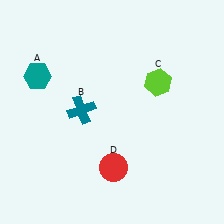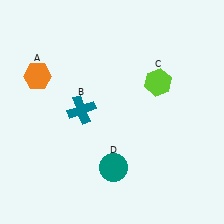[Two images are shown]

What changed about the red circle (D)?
In Image 1, D is red. In Image 2, it changed to teal.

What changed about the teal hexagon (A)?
In Image 1, A is teal. In Image 2, it changed to orange.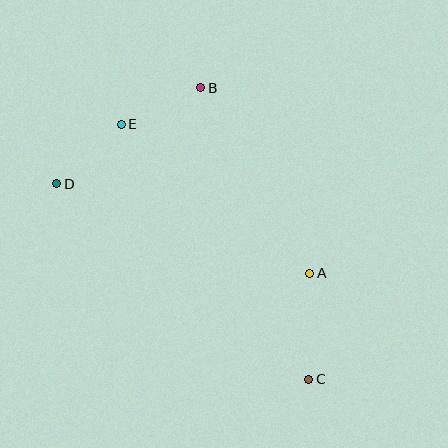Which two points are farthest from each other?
Points C and D are farthest from each other.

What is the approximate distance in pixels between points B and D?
The distance between B and D is approximately 173 pixels.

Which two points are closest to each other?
Points D and E are closest to each other.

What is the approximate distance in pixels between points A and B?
The distance between A and B is approximately 215 pixels.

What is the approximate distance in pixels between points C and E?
The distance between C and E is approximately 317 pixels.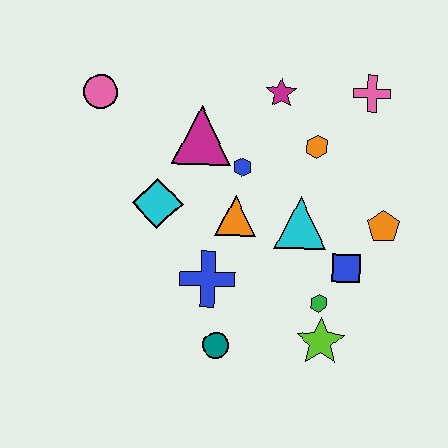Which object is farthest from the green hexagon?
The pink circle is farthest from the green hexagon.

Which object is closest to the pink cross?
The orange hexagon is closest to the pink cross.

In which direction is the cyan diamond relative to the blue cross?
The cyan diamond is above the blue cross.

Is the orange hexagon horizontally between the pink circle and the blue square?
Yes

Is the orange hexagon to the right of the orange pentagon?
No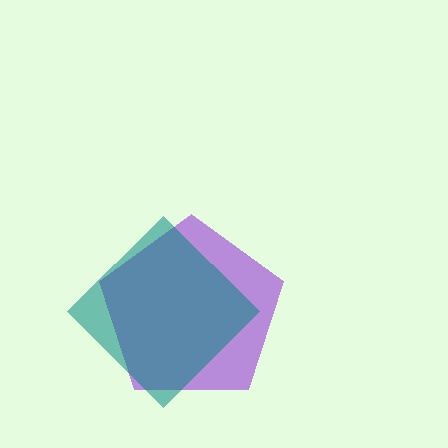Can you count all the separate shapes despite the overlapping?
Yes, there are 2 separate shapes.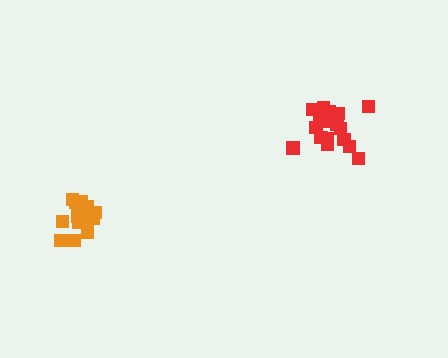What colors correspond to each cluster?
The clusters are colored: orange, red.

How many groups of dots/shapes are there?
There are 2 groups.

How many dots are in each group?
Group 1: 15 dots, Group 2: 19 dots (34 total).